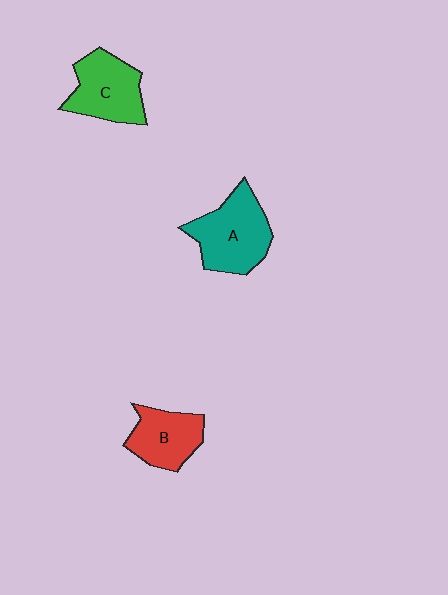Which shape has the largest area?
Shape A (teal).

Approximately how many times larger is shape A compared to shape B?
Approximately 1.4 times.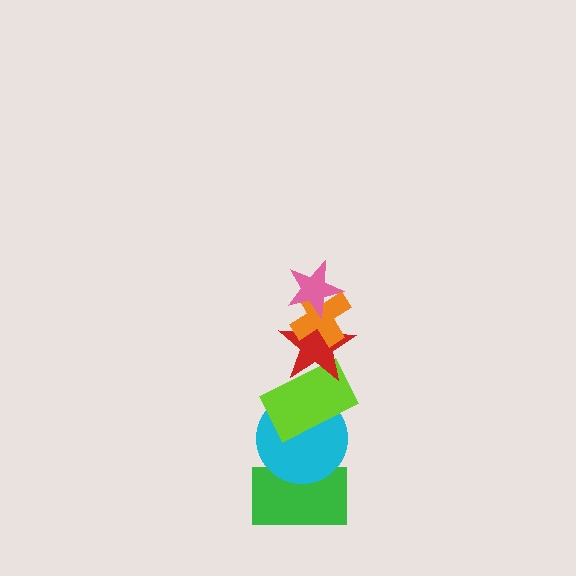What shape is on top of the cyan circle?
The lime rectangle is on top of the cyan circle.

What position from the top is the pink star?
The pink star is 1st from the top.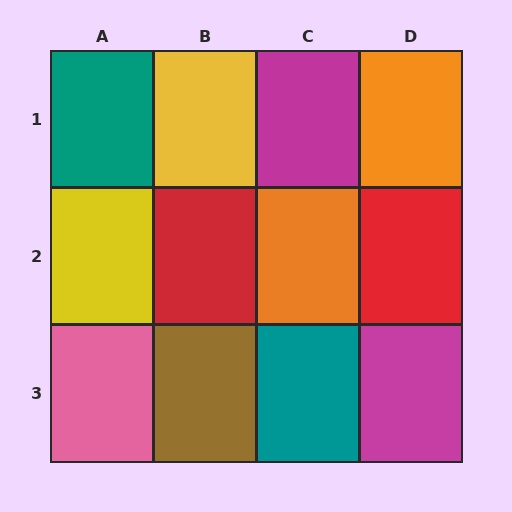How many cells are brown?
1 cell is brown.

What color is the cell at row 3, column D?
Magenta.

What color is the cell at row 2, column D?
Red.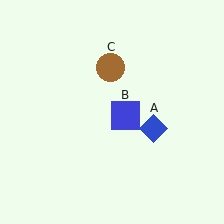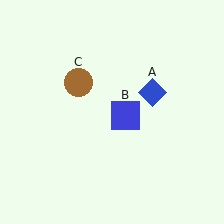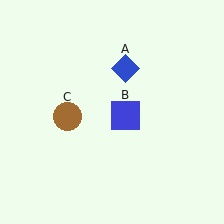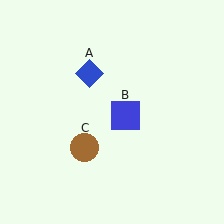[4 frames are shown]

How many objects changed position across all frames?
2 objects changed position: blue diamond (object A), brown circle (object C).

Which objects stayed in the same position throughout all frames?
Blue square (object B) remained stationary.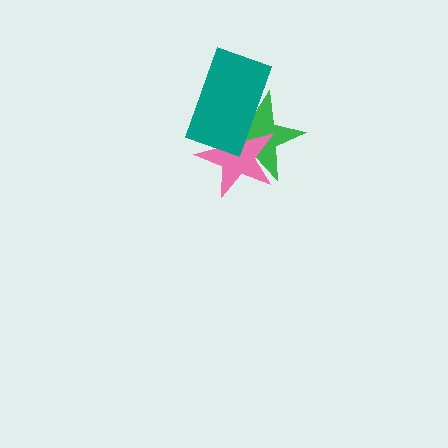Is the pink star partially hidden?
Yes, it is partially covered by another shape.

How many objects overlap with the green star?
2 objects overlap with the green star.